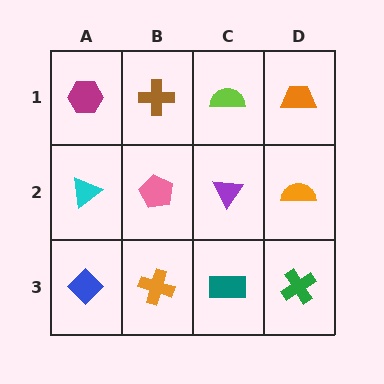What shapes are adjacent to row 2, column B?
A brown cross (row 1, column B), an orange cross (row 3, column B), a cyan triangle (row 2, column A), a purple triangle (row 2, column C).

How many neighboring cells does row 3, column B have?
3.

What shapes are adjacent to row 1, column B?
A pink pentagon (row 2, column B), a magenta hexagon (row 1, column A), a lime semicircle (row 1, column C).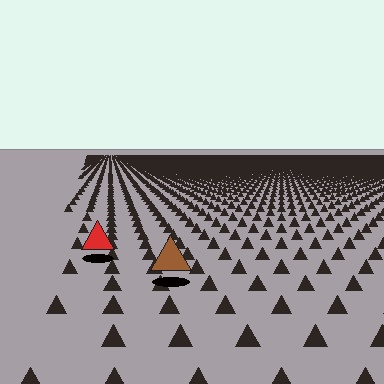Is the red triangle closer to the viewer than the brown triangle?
No. The brown triangle is closer — you can tell from the texture gradient: the ground texture is coarser near it.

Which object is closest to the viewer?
The brown triangle is closest. The texture marks near it are larger and more spread out.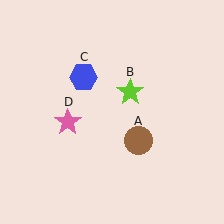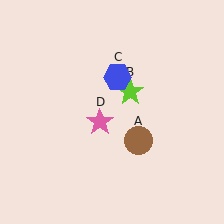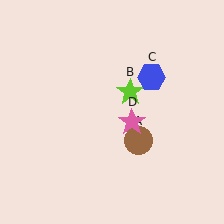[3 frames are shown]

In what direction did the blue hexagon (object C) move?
The blue hexagon (object C) moved right.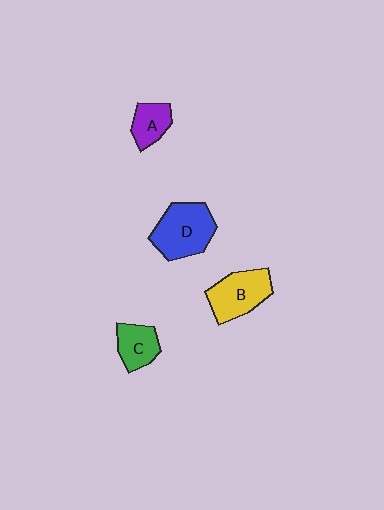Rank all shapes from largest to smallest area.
From largest to smallest: D (blue), B (yellow), C (green), A (purple).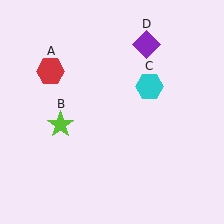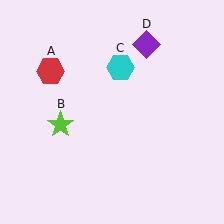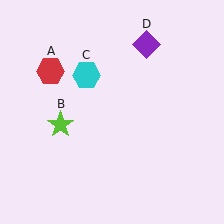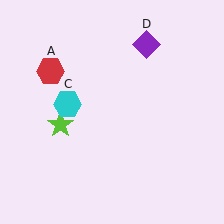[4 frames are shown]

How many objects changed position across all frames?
1 object changed position: cyan hexagon (object C).